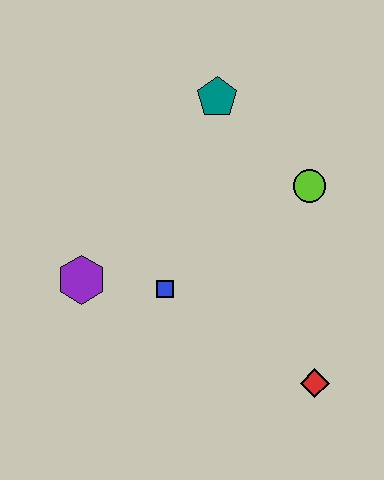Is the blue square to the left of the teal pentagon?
Yes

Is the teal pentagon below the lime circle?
No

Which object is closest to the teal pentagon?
The lime circle is closest to the teal pentagon.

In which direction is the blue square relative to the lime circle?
The blue square is to the left of the lime circle.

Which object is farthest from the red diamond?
The teal pentagon is farthest from the red diamond.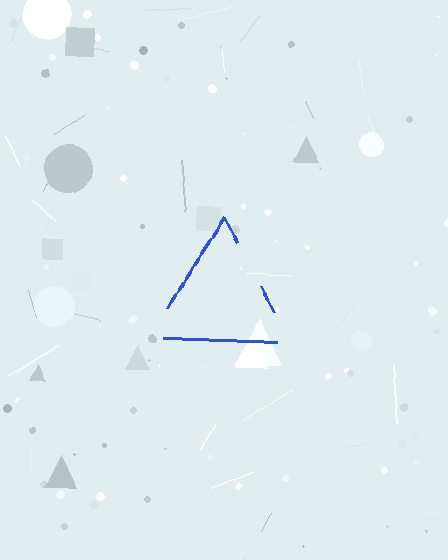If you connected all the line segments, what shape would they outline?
They would outline a triangle.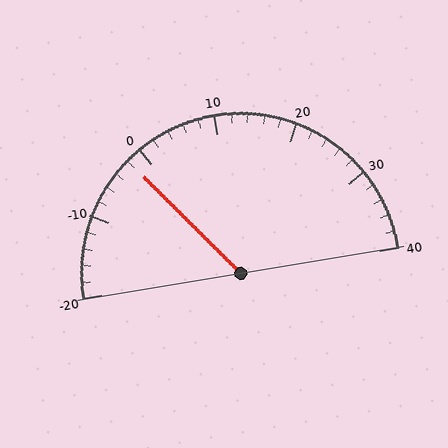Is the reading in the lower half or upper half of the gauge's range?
The reading is in the lower half of the range (-20 to 40).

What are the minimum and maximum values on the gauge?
The gauge ranges from -20 to 40.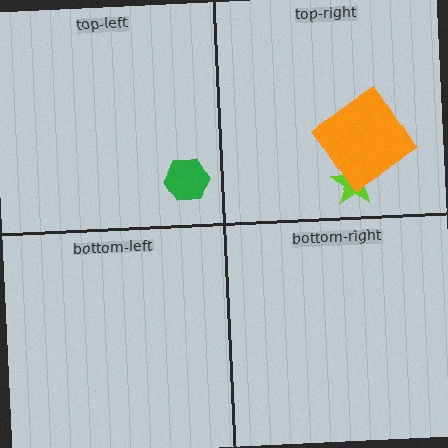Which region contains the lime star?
The top-right region.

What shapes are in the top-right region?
The lime star, the orange diamond.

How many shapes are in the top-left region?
1.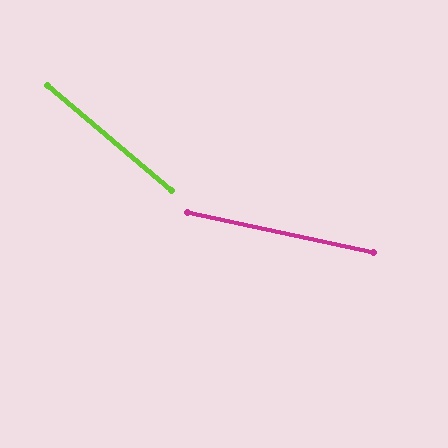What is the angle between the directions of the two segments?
Approximately 28 degrees.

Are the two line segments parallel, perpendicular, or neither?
Neither parallel nor perpendicular — they differ by about 28°.